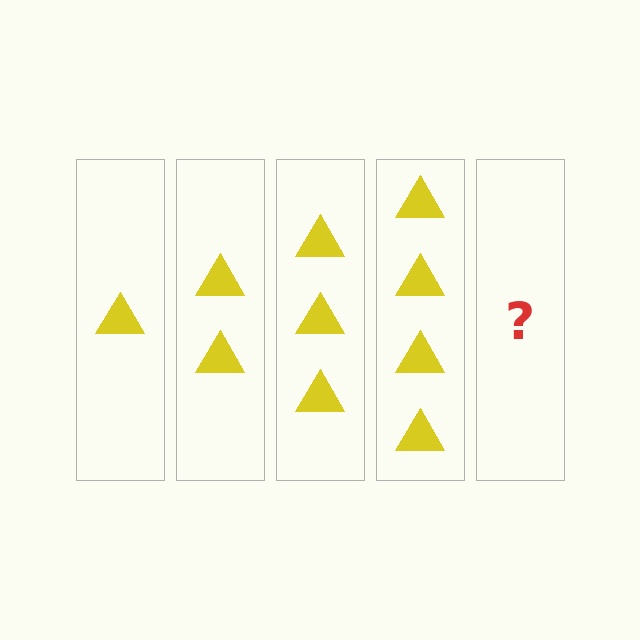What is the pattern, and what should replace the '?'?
The pattern is that each step adds one more triangle. The '?' should be 5 triangles.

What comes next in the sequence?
The next element should be 5 triangles.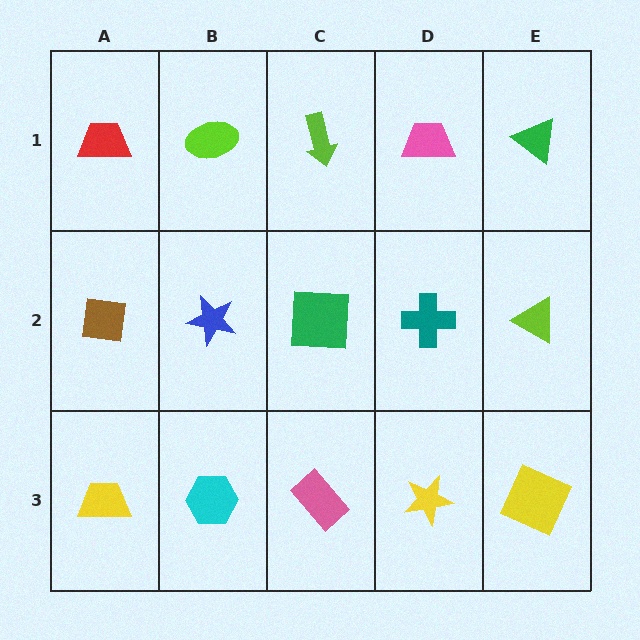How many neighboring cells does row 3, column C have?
3.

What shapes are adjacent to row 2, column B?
A lime ellipse (row 1, column B), a cyan hexagon (row 3, column B), a brown square (row 2, column A), a green square (row 2, column C).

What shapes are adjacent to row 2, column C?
A lime arrow (row 1, column C), a pink rectangle (row 3, column C), a blue star (row 2, column B), a teal cross (row 2, column D).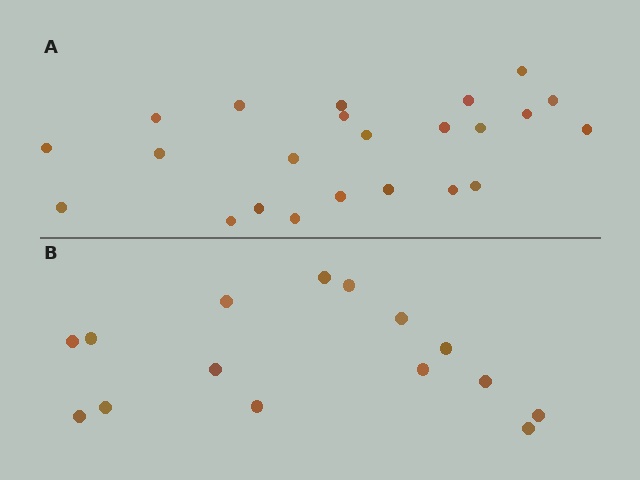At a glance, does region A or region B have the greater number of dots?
Region A (the top region) has more dots.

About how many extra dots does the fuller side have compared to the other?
Region A has roughly 8 or so more dots than region B.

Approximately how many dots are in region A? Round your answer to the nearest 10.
About 20 dots. (The exact count is 23, which rounds to 20.)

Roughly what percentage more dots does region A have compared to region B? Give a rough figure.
About 55% more.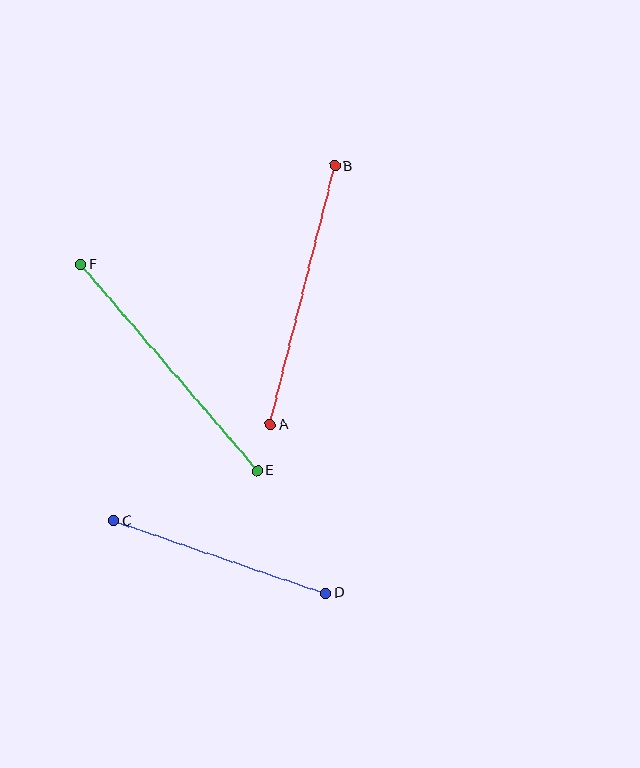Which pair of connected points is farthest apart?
Points E and F are farthest apart.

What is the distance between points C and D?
The distance is approximately 224 pixels.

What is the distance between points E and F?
The distance is approximately 272 pixels.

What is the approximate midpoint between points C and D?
The midpoint is at approximately (220, 557) pixels.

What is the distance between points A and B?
The distance is approximately 267 pixels.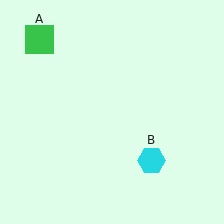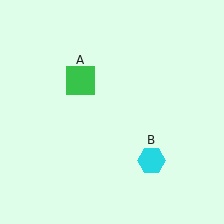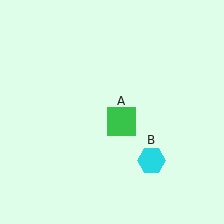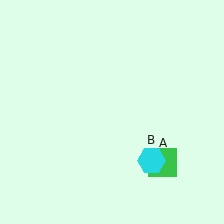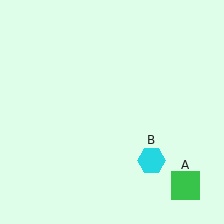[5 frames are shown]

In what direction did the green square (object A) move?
The green square (object A) moved down and to the right.